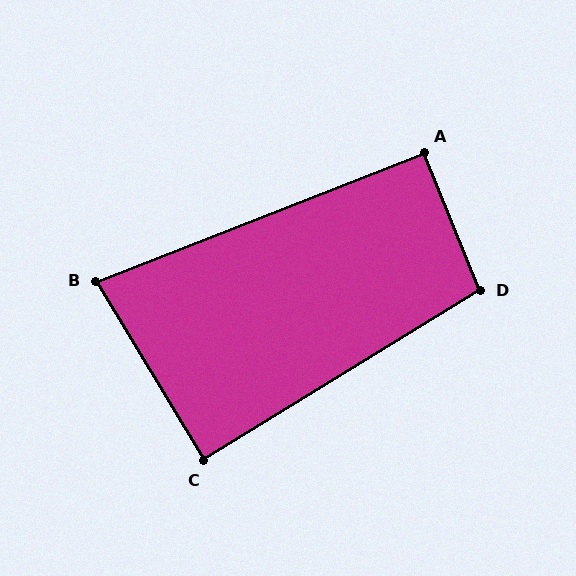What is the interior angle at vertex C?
Approximately 89 degrees (approximately right).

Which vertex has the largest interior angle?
D, at approximately 100 degrees.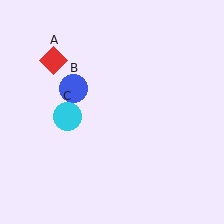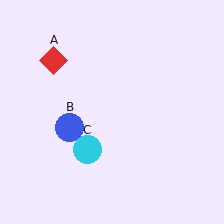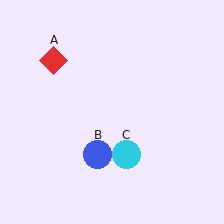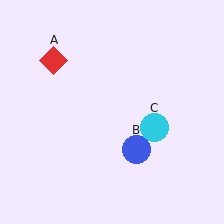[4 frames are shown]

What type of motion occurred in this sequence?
The blue circle (object B), cyan circle (object C) rotated counterclockwise around the center of the scene.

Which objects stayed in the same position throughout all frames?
Red diamond (object A) remained stationary.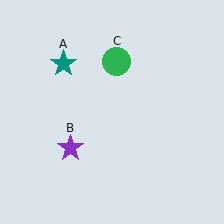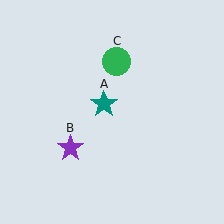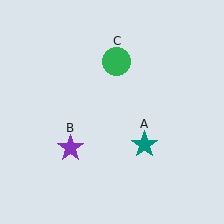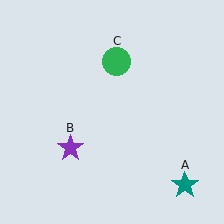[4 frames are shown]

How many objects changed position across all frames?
1 object changed position: teal star (object A).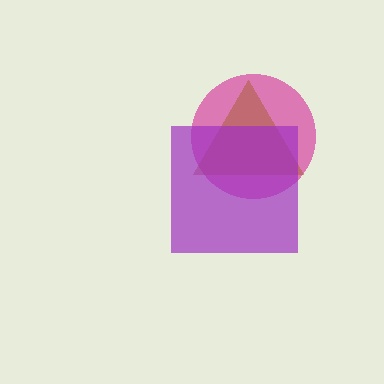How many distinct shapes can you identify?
There are 3 distinct shapes: a magenta circle, a brown triangle, a purple square.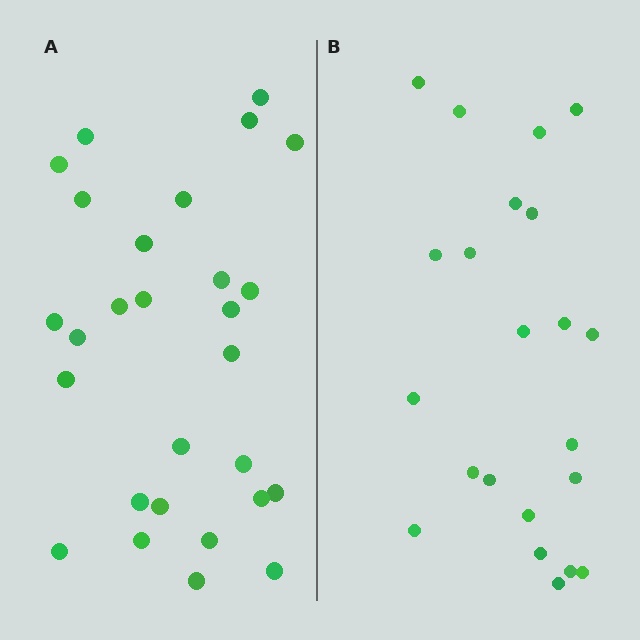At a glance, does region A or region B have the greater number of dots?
Region A (the left region) has more dots.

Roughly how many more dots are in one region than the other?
Region A has about 6 more dots than region B.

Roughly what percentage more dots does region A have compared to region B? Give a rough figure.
About 25% more.